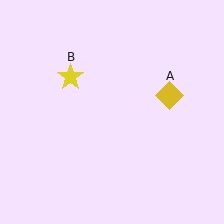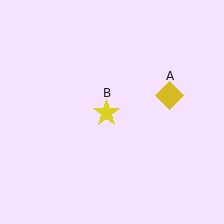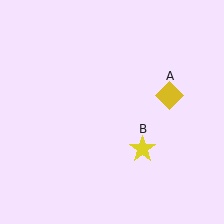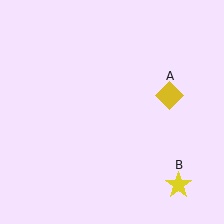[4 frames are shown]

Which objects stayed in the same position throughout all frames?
Yellow diamond (object A) remained stationary.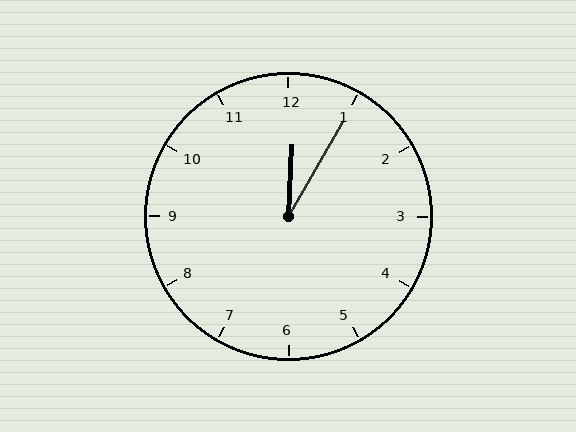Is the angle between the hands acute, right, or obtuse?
It is acute.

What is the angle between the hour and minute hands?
Approximately 28 degrees.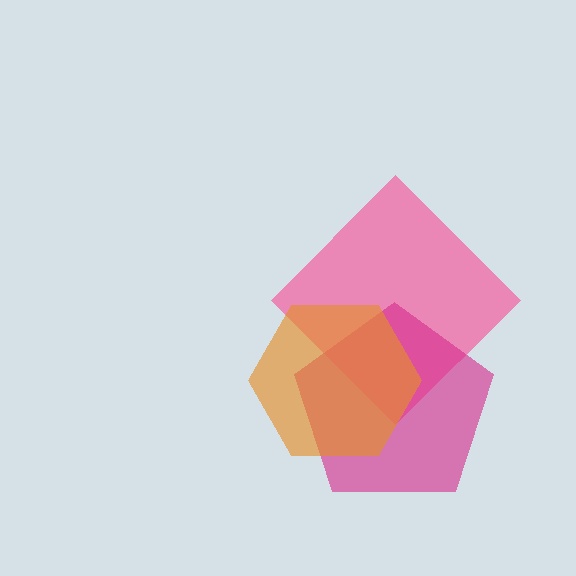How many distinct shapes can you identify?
There are 3 distinct shapes: a pink diamond, a magenta pentagon, an orange hexagon.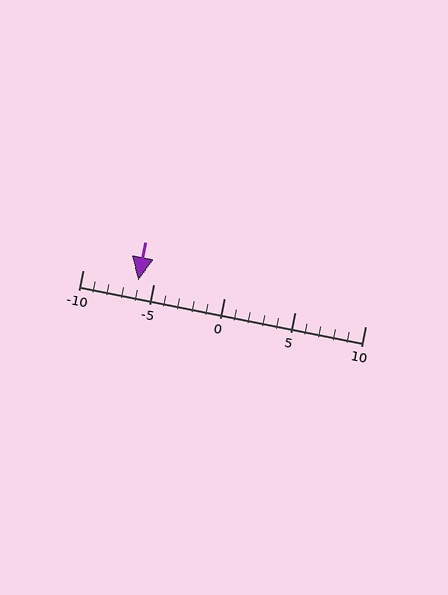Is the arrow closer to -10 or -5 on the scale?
The arrow is closer to -5.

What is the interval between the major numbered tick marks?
The major tick marks are spaced 5 units apart.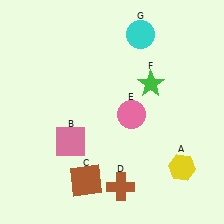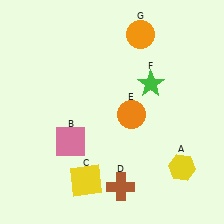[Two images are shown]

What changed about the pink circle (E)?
In Image 1, E is pink. In Image 2, it changed to orange.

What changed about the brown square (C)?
In Image 1, C is brown. In Image 2, it changed to yellow.